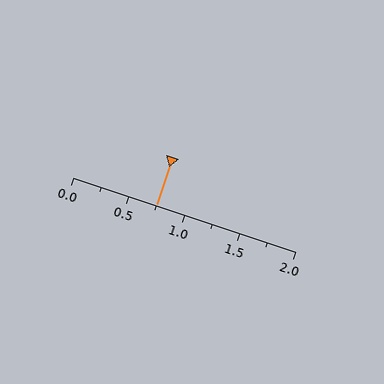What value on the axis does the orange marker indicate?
The marker indicates approximately 0.75.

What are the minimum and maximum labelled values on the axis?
The axis runs from 0.0 to 2.0.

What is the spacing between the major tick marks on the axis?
The major ticks are spaced 0.5 apart.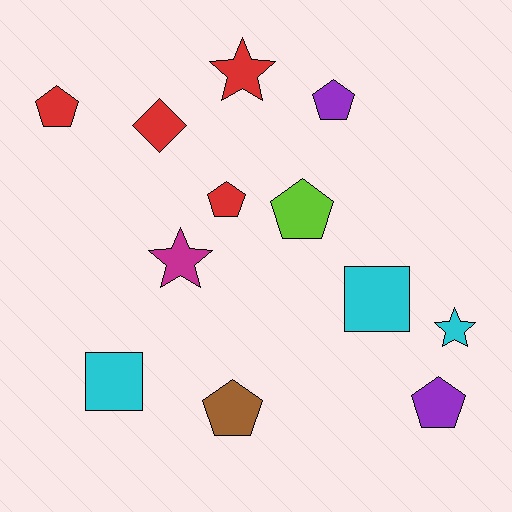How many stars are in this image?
There are 3 stars.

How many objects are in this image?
There are 12 objects.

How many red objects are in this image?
There are 4 red objects.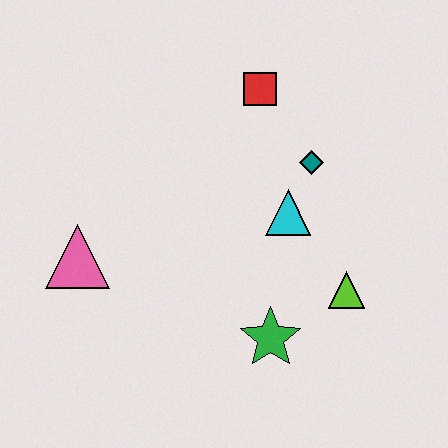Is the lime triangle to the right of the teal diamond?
Yes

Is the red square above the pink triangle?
Yes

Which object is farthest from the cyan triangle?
The pink triangle is farthest from the cyan triangle.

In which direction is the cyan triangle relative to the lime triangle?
The cyan triangle is above the lime triangle.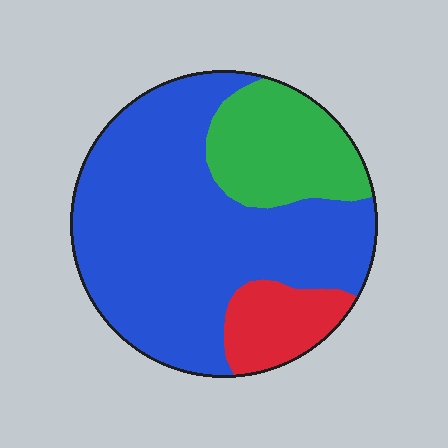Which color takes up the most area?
Blue, at roughly 65%.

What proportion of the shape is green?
Green takes up about one fifth (1/5) of the shape.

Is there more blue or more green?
Blue.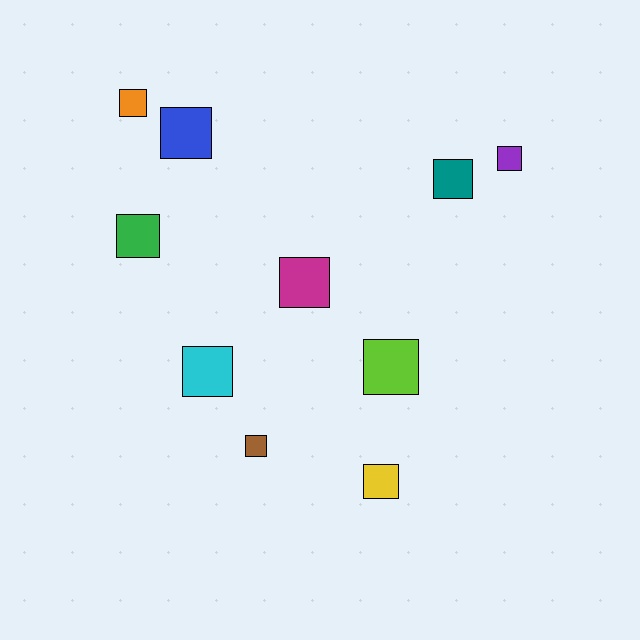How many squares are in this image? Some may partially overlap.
There are 10 squares.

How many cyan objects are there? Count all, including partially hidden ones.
There is 1 cyan object.